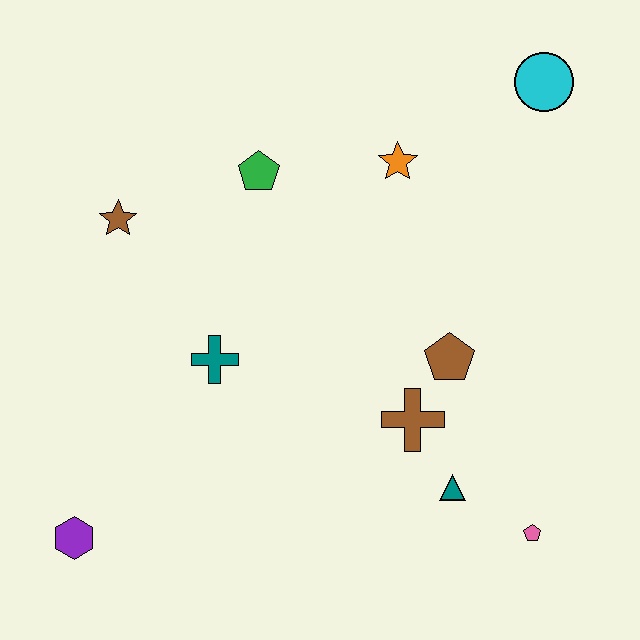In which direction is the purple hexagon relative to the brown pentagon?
The purple hexagon is to the left of the brown pentagon.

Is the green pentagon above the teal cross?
Yes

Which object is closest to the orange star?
The green pentagon is closest to the orange star.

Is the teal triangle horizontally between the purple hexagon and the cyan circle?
Yes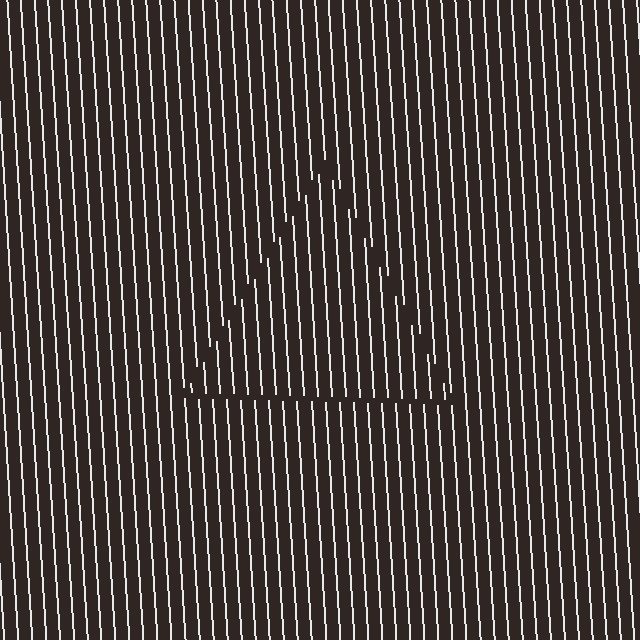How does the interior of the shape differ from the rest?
The interior of the shape contains the same grating, shifted by half a period — the contour is defined by the phase discontinuity where line-ends from the inner and outer gratings abut.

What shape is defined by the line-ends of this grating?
An illusory triangle. The interior of the shape contains the same grating, shifted by half a period — the contour is defined by the phase discontinuity where line-ends from the inner and outer gratings abut.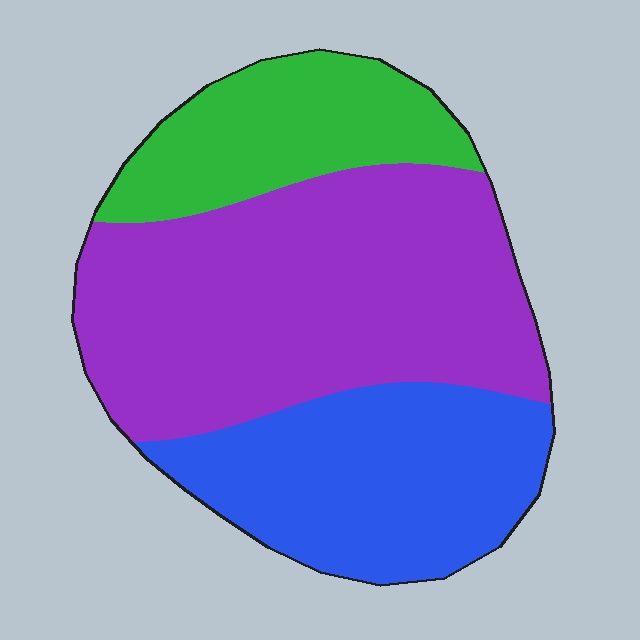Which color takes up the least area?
Green, at roughly 20%.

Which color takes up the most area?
Purple, at roughly 50%.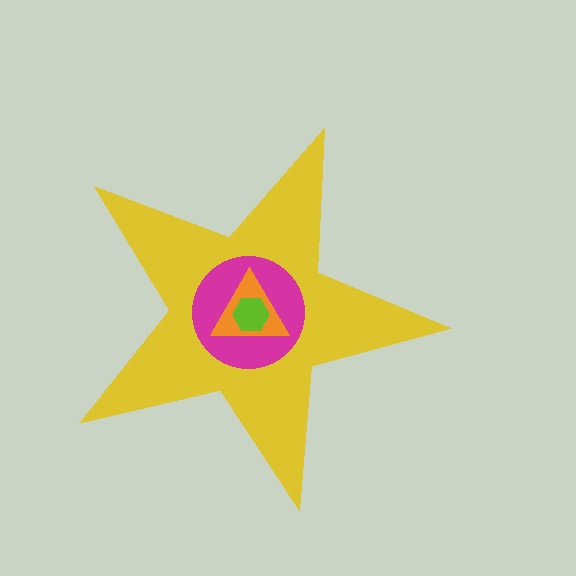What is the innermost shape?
The lime hexagon.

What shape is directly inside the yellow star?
The magenta circle.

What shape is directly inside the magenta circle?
The orange triangle.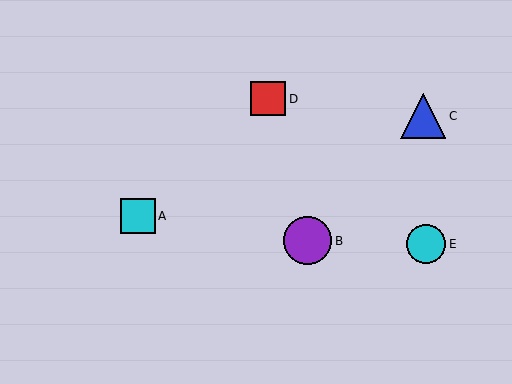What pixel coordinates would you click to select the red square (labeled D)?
Click at (268, 99) to select the red square D.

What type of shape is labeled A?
Shape A is a cyan square.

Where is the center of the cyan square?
The center of the cyan square is at (138, 216).